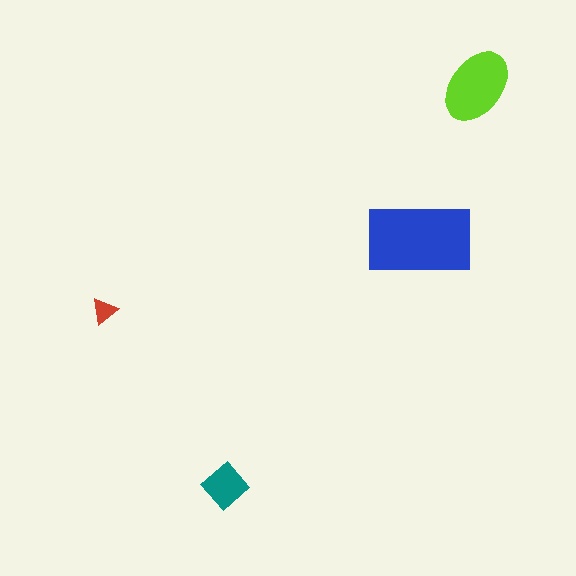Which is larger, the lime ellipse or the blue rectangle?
The blue rectangle.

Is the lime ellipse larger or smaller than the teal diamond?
Larger.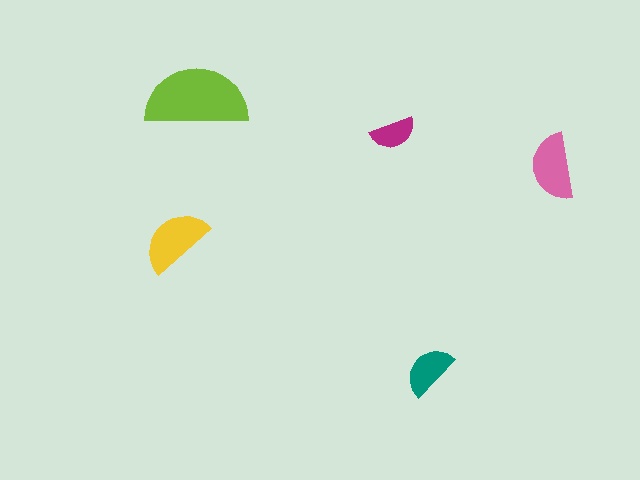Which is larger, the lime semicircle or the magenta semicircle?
The lime one.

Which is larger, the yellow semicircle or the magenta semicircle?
The yellow one.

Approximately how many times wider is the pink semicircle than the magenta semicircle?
About 1.5 times wider.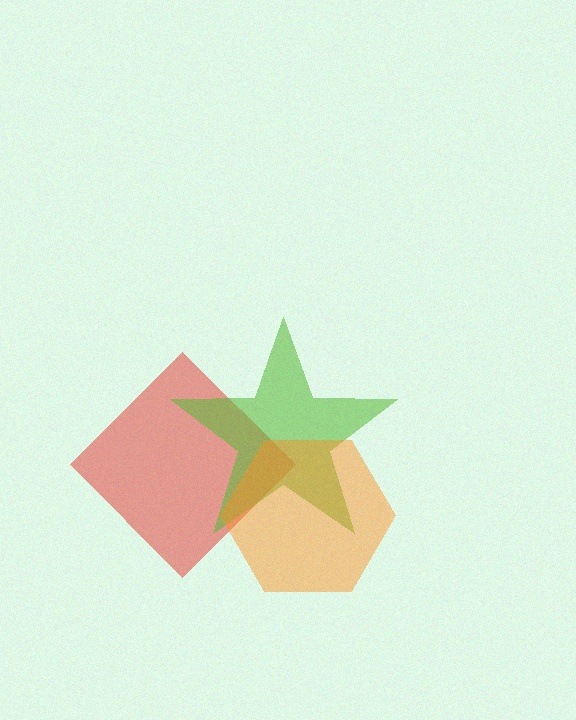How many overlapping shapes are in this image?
There are 3 overlapping shapes in the image.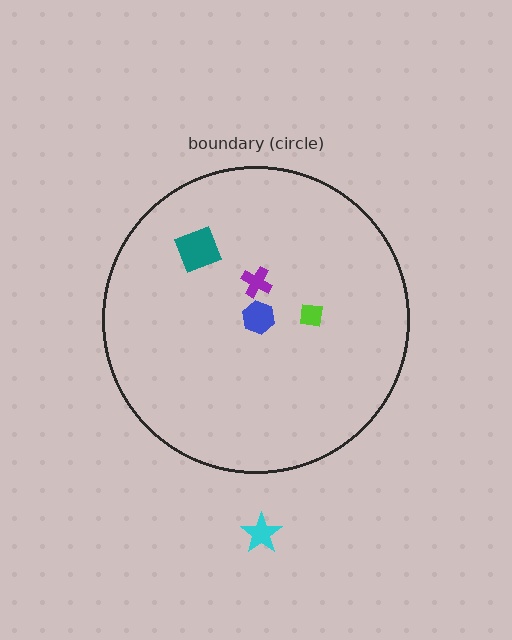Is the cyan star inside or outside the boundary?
Outside.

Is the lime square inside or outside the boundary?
Inside.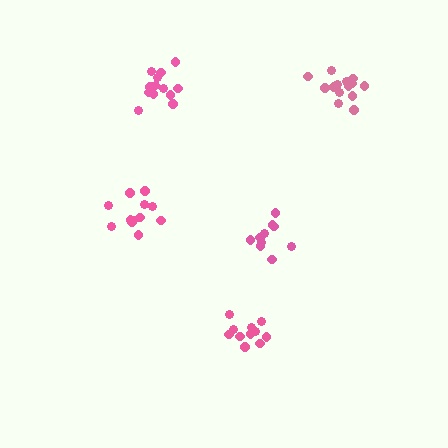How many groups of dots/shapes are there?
There are 5 groups.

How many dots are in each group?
Group 1: 12 dots, Group 2: 11 dots, Group 3: 10 dots, Group 4: 14 dots, Group 5: 14 dots (61 total).